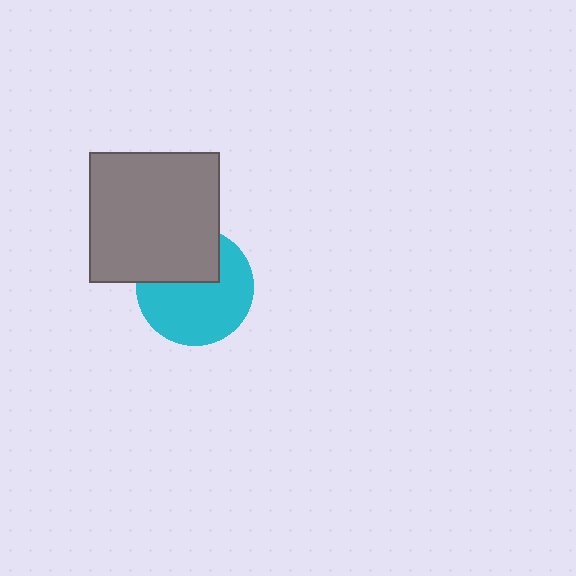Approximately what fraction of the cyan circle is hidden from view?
Roughly 35% of the cyan circle is hidden behind the gray square.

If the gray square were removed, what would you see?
You would see the complete cyan circle.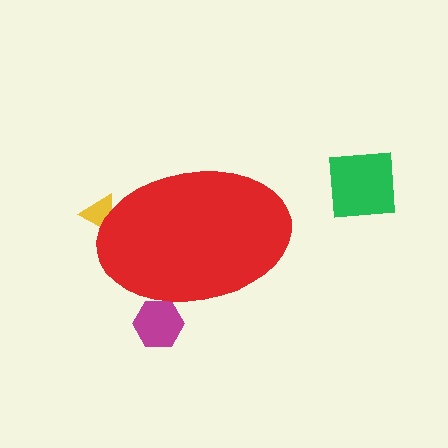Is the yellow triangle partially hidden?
Yes, the yellow triangle is partially hidden behind the red ellipse.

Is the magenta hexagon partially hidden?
Yes, the magenta hexagon is partially hidden behind the red ellipse.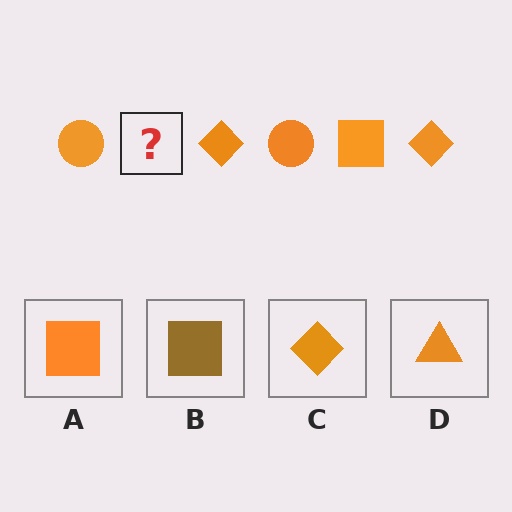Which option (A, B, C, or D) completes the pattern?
A.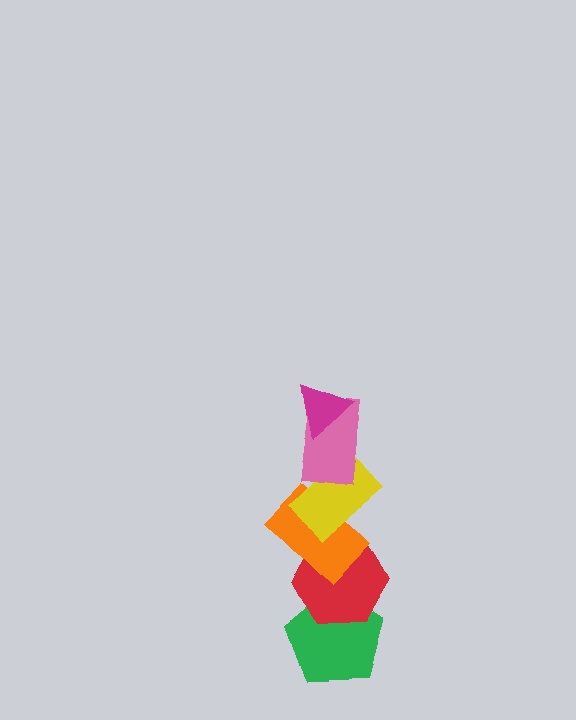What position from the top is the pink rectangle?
The pink rectangle is 2nd from the top.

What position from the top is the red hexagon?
The red hexagon is 5th from the top.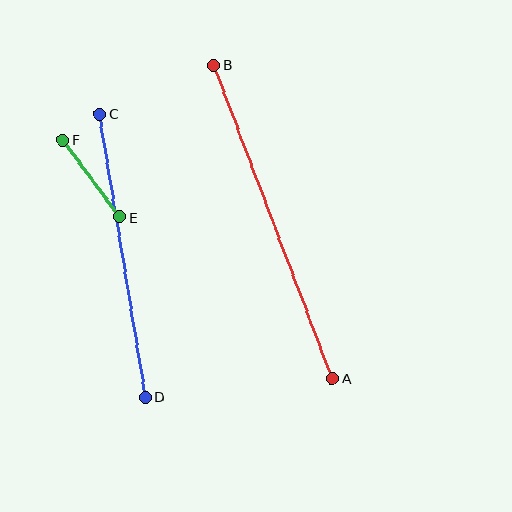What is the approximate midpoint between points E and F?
The midpoint is at approximately (91, 178) pixels.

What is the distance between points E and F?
The distance is approximately 96 pixels.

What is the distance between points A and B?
The distance is approximately 335 pixels.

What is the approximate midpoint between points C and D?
The midpoint is at approximately (123, 256) pixels.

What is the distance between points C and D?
The distance is approximately 287 pixels.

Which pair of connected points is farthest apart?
Points A and B are farthest apart.